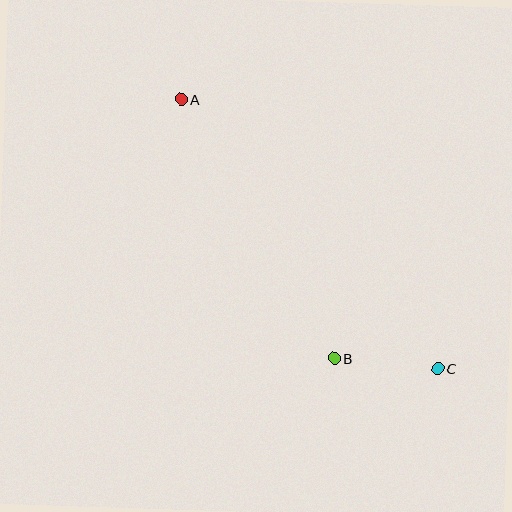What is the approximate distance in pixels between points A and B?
The distance between A and B is approximately 301 pixels.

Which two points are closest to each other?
Points B and C are closest to each other.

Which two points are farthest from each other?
Points A and C are farthest from each other.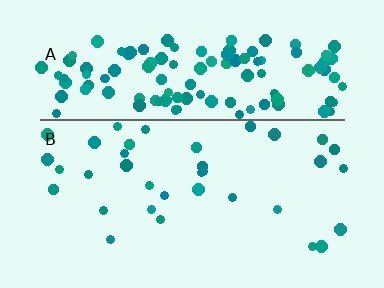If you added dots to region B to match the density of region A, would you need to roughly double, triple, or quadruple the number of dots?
Approximately quadruple.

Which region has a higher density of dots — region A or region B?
A (the top).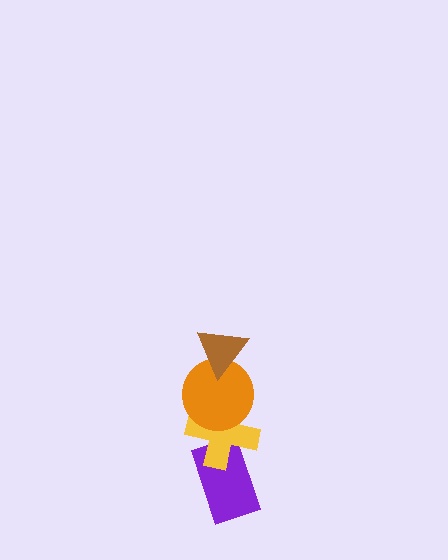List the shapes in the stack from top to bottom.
From top to bottom: the brown triangle, the orange circle, the yellow cross, the purple rectangle.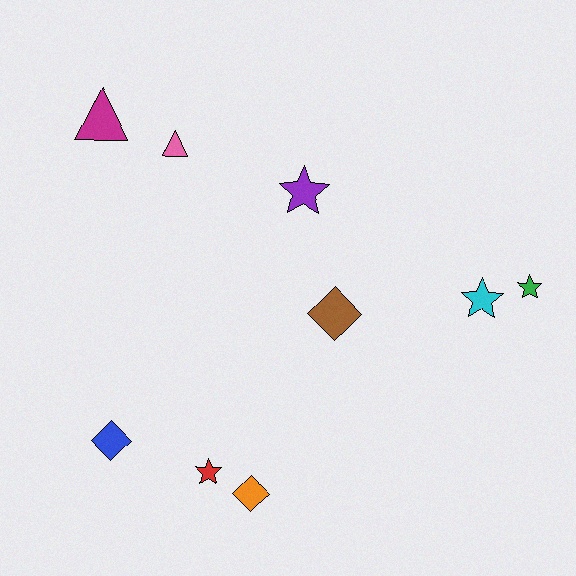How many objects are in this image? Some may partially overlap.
There are 9 objects.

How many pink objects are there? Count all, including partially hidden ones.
There is 1 pink object.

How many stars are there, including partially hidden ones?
There are 4 stars.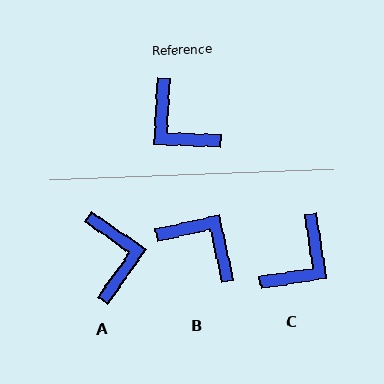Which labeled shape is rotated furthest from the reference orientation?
B, about 165 degrees away.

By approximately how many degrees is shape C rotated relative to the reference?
Approximately 101 degrees counter-clockwise.